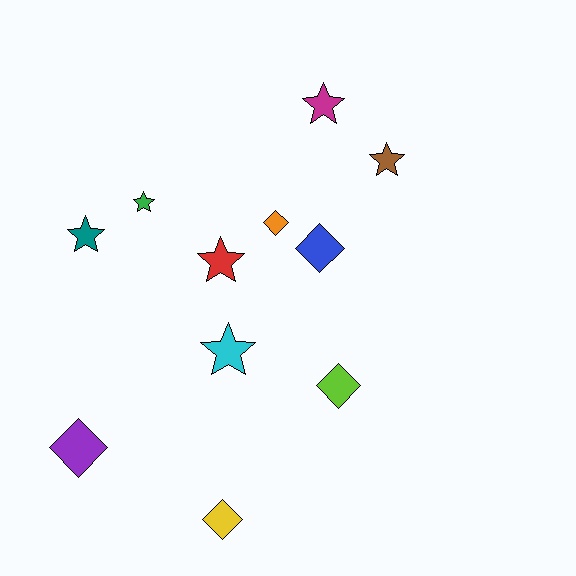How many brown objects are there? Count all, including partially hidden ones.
There is 1 brown object.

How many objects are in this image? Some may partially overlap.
There are 11 objects.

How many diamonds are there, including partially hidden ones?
There are 5 diamonds.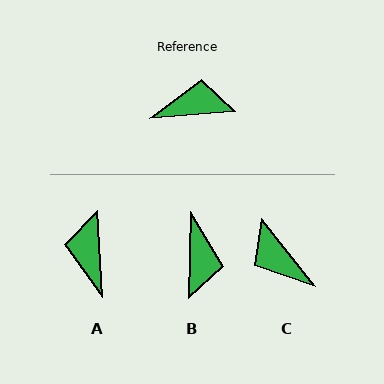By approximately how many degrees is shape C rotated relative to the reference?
Approximately 124 degrees counter-clockwise.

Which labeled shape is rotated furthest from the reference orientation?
C, about 124 degrees away.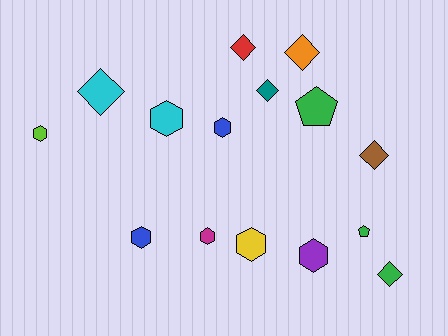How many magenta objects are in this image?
There is 1 magenta object.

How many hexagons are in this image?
There are 7 hexagons.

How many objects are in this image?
There are 15 objects.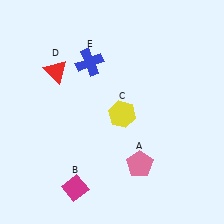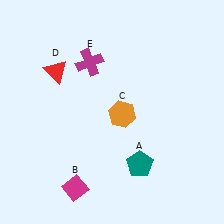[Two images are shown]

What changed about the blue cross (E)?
In Image 1, E is blue. In Image 2, it changed to magenta.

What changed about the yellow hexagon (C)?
In Image 1, C is yellow. In Image 2, it changed to orange.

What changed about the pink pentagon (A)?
In Image 1, A is pink. In Image 2, it changed to teal.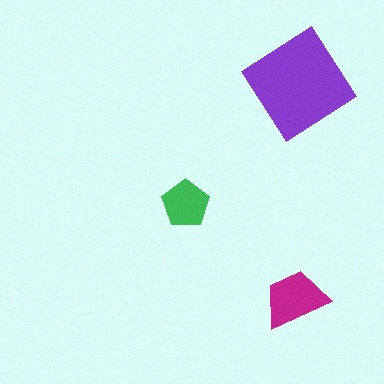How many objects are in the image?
There are 3 objects in the image.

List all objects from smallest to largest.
The green pentagon, the magenta trapezoid, the purple diamond.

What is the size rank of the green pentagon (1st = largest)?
3rd.